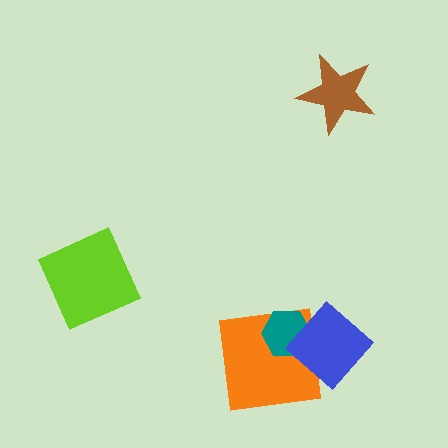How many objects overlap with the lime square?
0 objects overlap with the lime square.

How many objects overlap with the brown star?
0 objects overlap with the brown star.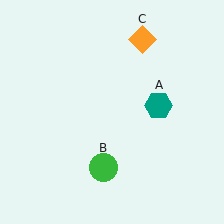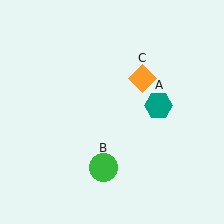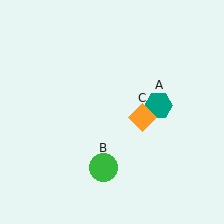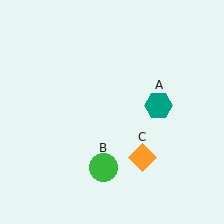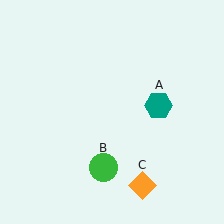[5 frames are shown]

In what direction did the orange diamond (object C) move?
The orange diamond (object C) moved down.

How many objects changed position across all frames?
1 object changed position: orange diamond (object C).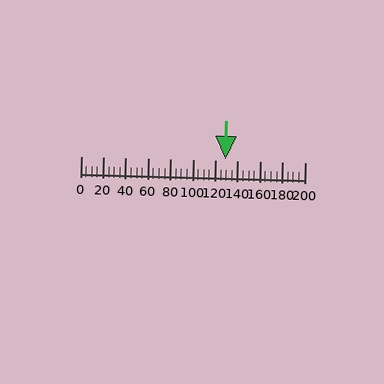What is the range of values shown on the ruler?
The ruler shows values from 0 to 200.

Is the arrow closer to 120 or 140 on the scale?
The arrow is closer to 120.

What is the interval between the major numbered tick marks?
The major tick marks are spaced 20 units apart.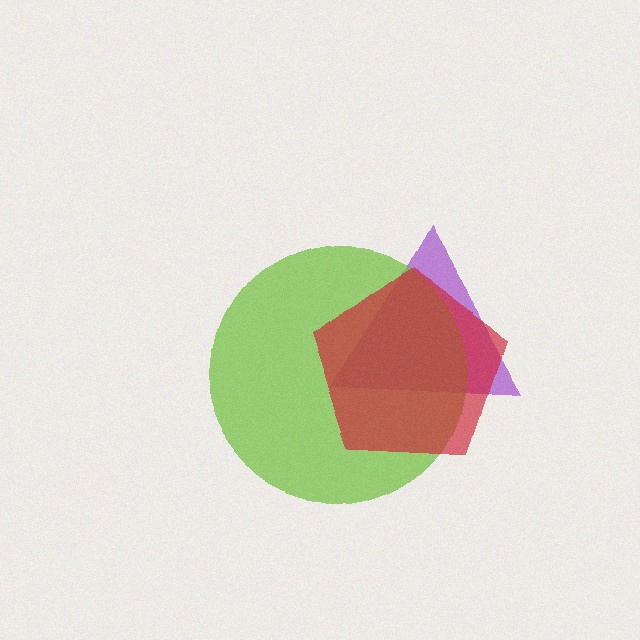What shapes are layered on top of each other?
The layered shapes are: a purple triangle, a lime circle, a red pentagon.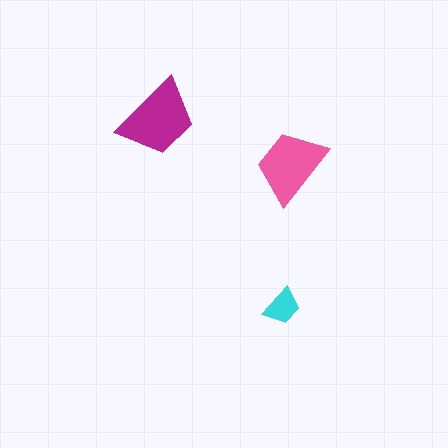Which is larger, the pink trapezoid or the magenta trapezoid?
The magenta one.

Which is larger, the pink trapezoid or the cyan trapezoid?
The pink one.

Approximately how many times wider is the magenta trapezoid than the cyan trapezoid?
About 2 times wider.